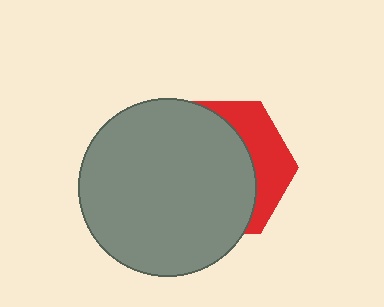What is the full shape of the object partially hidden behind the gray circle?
The partially hidden object is a red hexagon.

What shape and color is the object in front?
The object in front is a gray circle.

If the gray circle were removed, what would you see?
You would see the complete red hexagon.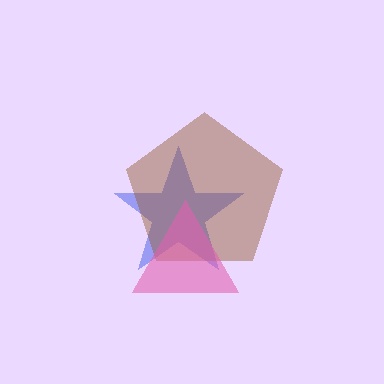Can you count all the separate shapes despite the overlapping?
Yes, there are 3 separate shapes.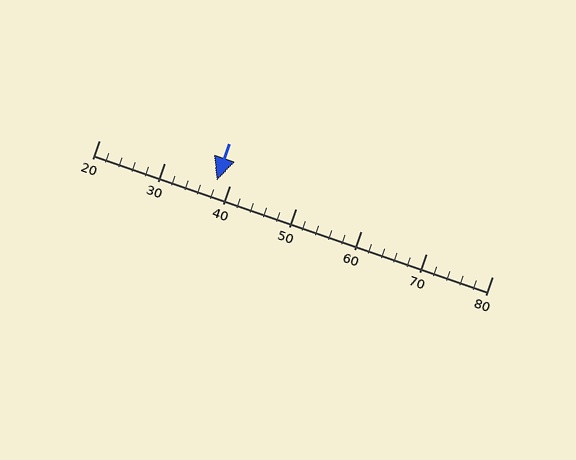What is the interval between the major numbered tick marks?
The major tick marks are spaced 10 units apart.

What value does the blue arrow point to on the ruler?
The blue arrow points to approximately 38.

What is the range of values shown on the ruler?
The ruler shows values from 20 to 80.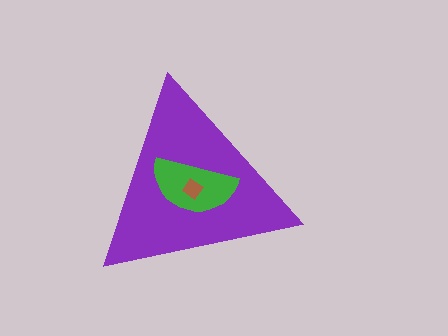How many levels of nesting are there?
3.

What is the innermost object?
The brown diamond.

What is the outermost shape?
The purple triangle.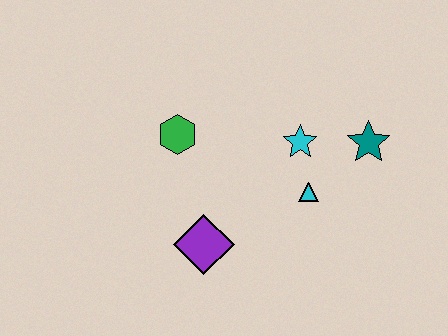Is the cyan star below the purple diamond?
No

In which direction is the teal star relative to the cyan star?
The teal star is to the right of the cyan star.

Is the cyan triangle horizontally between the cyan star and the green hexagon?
No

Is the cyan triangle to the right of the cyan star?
Yes